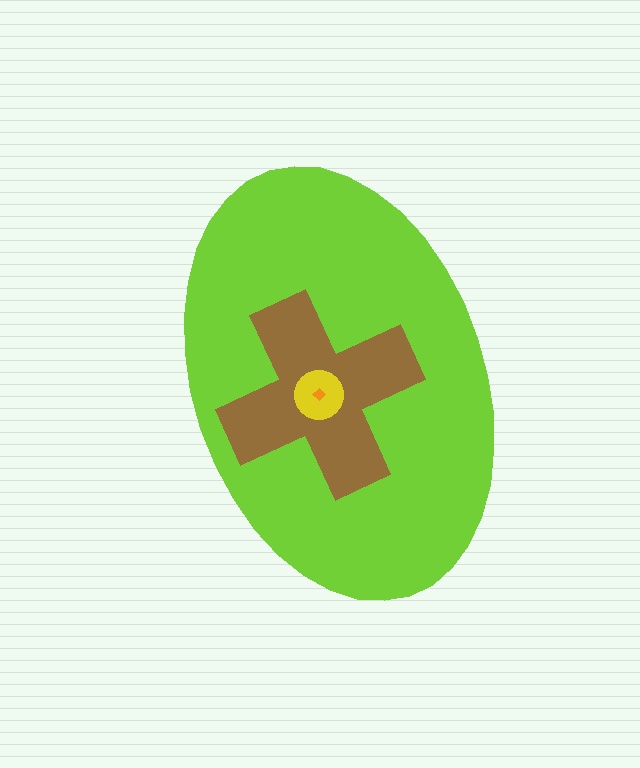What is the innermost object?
The orange diamond.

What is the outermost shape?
The lime ellipse.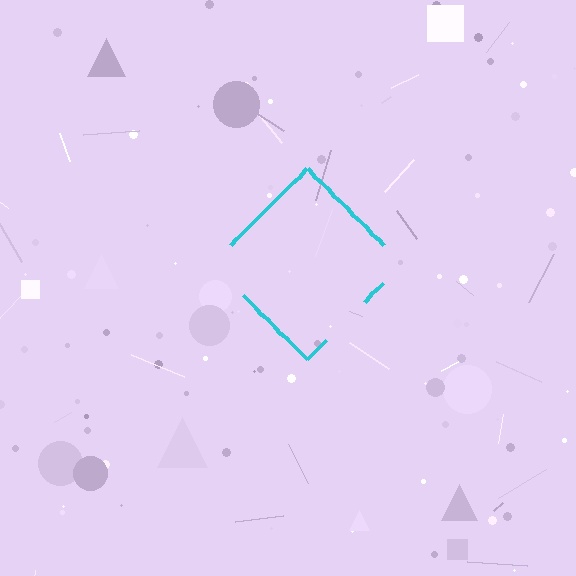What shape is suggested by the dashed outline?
The dashed outline suggests a diamond.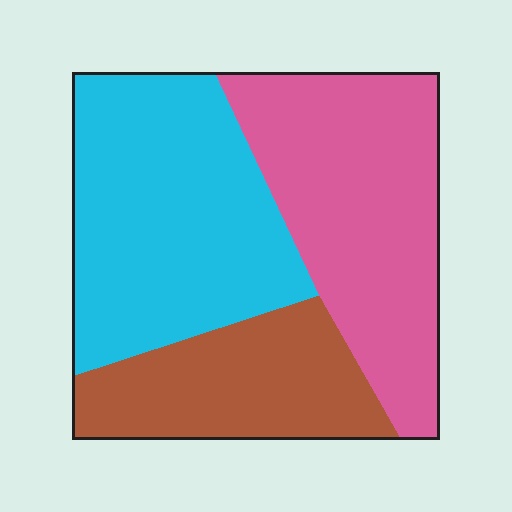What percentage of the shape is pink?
Pink takes up about three eighths (3/8) of the shape.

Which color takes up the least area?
Brown, at roughly 25%.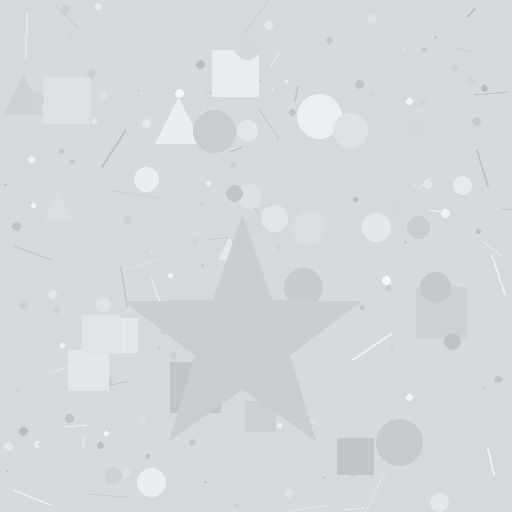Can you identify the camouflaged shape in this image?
The camouflaged shape is a star.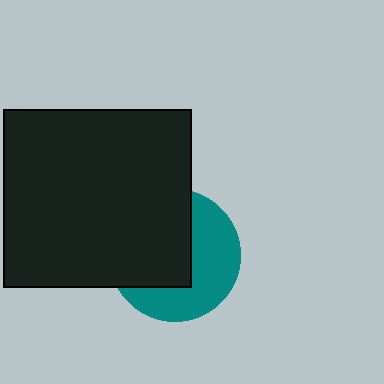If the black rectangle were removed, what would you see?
You would see the complete teal circle.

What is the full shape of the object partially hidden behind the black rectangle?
The partially hidden object is a teal circle.